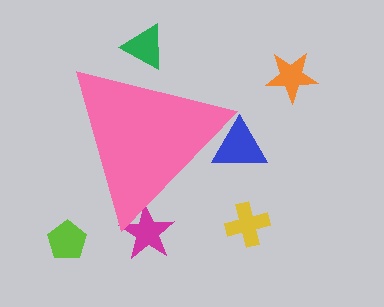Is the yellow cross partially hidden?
No, the yellow cross is fully visible.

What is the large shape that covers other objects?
A pink triangle.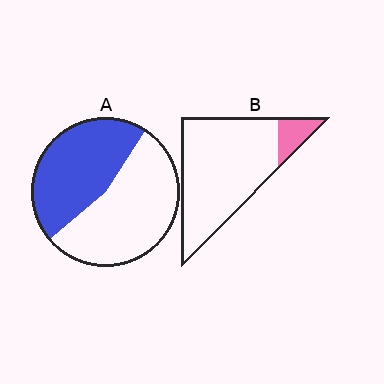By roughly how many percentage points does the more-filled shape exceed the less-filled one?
By roughly 35 percentage points (A over B).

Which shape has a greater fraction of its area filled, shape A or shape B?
Shape A.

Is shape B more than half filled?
No.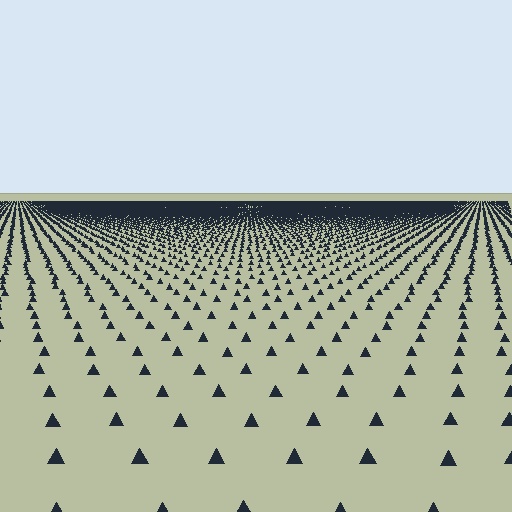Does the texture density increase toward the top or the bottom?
Density increases toward the top.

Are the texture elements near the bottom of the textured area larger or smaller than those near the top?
Larger. Near the bottom, elements are closer to the viewer and appear at a bigger on-screen size.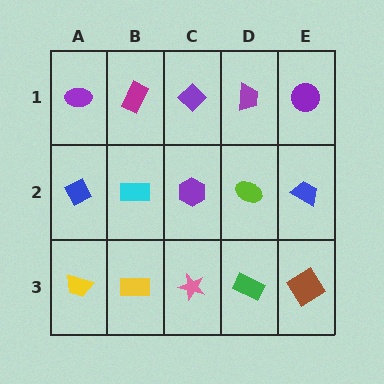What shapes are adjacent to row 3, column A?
A blue diamond (row 2, column A), a yellow rectangle (row 3, column B).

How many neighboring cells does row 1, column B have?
3.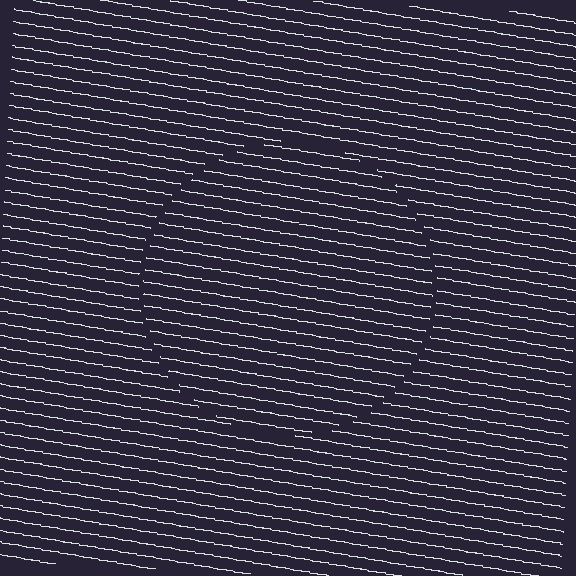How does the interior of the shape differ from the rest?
The interior of the shape contains the same grating, shifted by half a period — the contour is defined by the phase discontinuity where line-ends from the inner and outer gratings abut.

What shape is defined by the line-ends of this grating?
An illusory circle. The interior of the shape contains the same grating, shifted by half a period — the contour is defined by the phase discontinuity where line-ends from the inner and outer gratings abut.